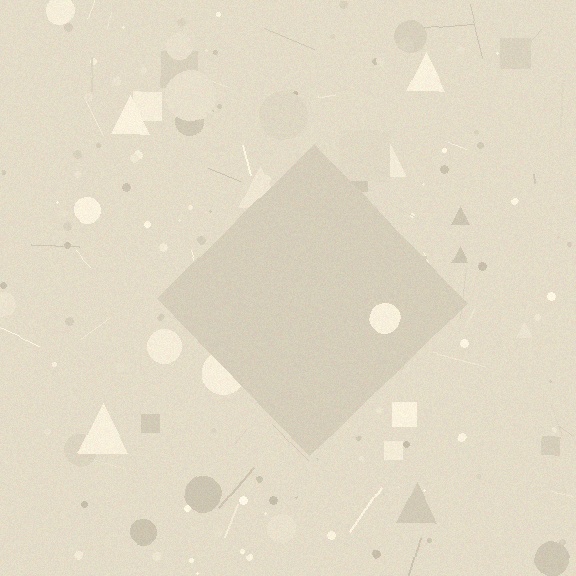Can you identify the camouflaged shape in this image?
The camouflaged shape is a diamond.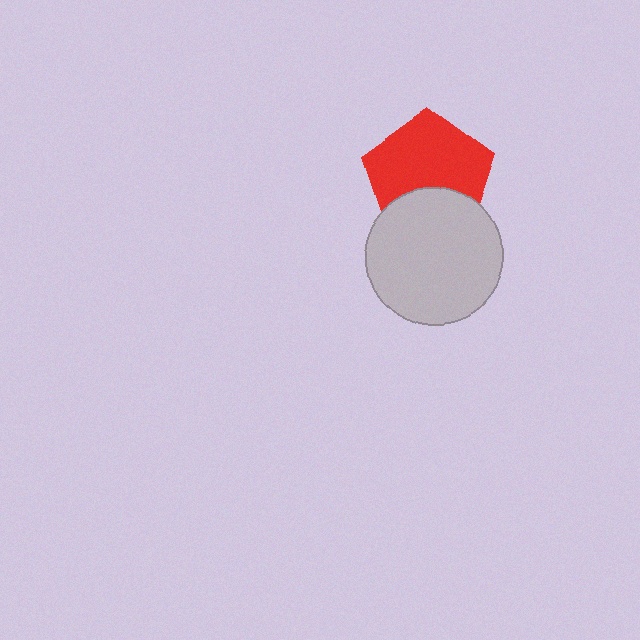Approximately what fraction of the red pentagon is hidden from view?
Roughly 32% of the red pentagon is hidden behind the light gray circle.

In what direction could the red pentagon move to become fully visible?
The red pentagon could move up. That would shift it out from behind the light gray circle entirely.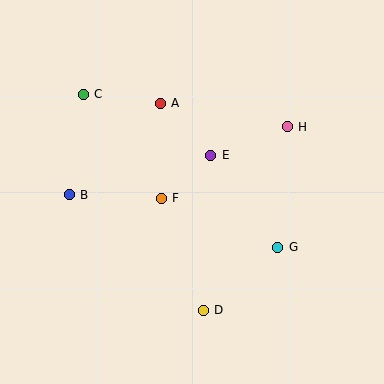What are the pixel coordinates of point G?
Point G is at (278, 247).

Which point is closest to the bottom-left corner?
Point B is closest to the bottom-left corner.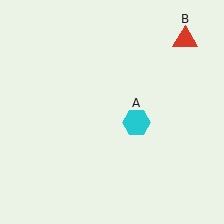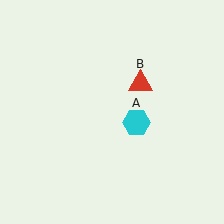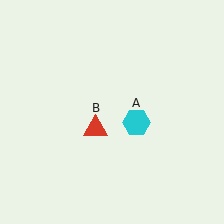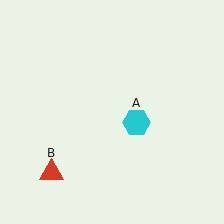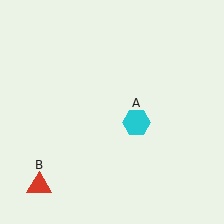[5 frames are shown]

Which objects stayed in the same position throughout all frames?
Cyan hexagon (object A) remained stationary.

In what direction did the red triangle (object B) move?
The red triangle (object B) moved down and to the left.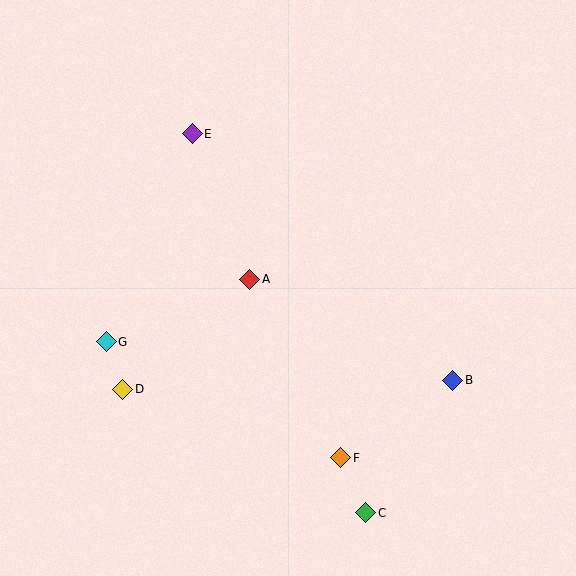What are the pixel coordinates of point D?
Point D is at (123, 389).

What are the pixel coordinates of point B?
Point B is at (453, 380).